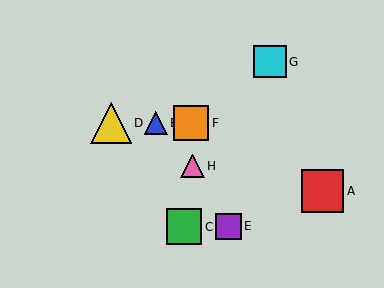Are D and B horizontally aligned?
Yes, both are at y≈123.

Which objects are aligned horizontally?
Objects B, D, F are aligned horizontally.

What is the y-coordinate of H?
Object H is at y≈166.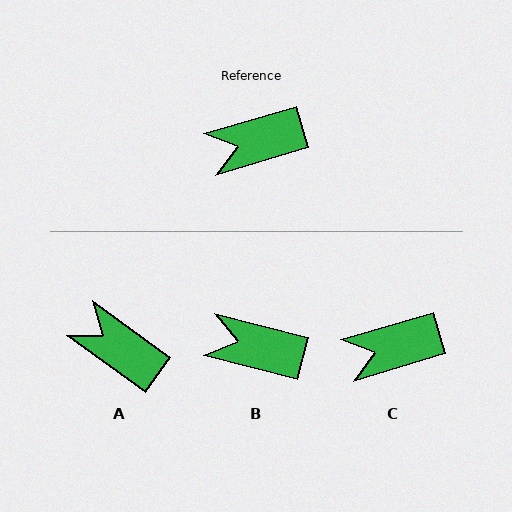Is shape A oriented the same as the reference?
No, it is off by about 52 degrees.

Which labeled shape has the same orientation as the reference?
C.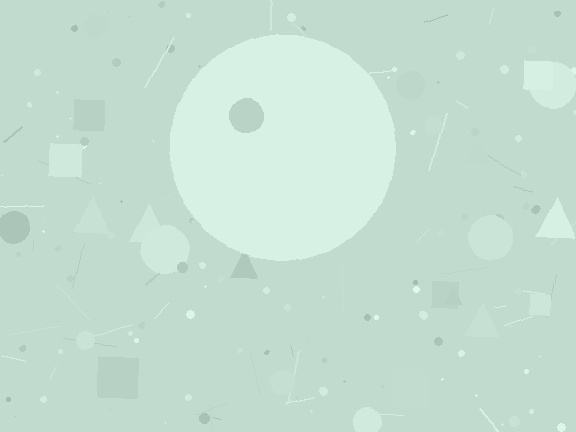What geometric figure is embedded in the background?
A circle is embedded in the background.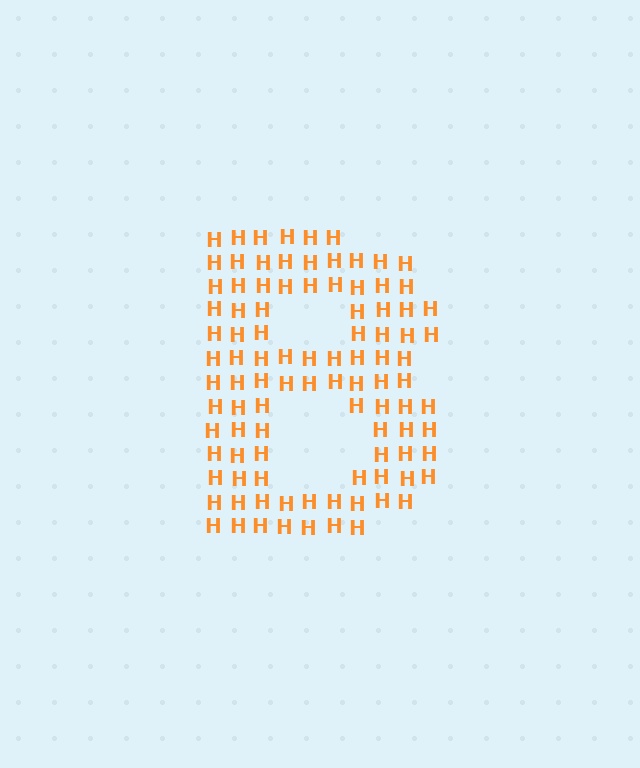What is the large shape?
The large shape is the letter B.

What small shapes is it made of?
It is made of small letter H's.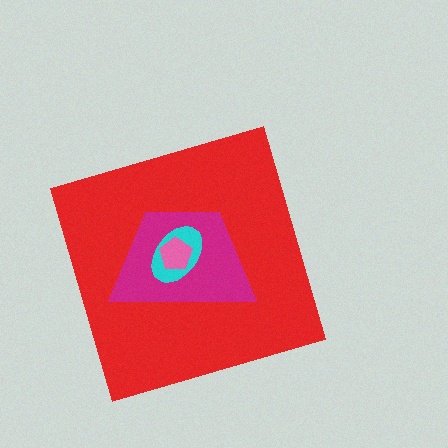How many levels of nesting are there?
4.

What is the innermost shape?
The pink pentagon.